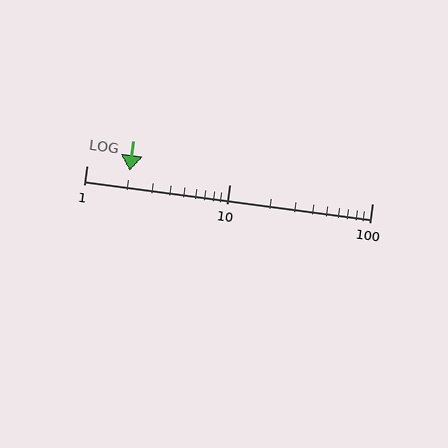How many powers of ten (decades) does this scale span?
The scale spans 2 decades, from 1 to 100.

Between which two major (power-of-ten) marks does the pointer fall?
The pointer is between 1 and 10.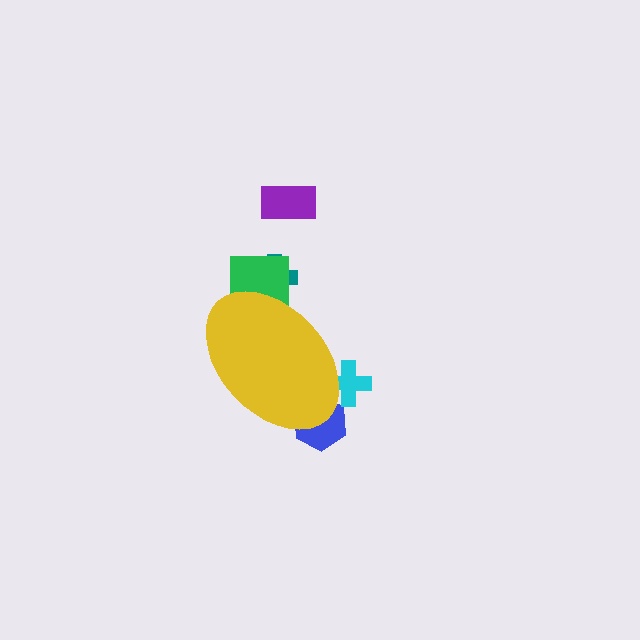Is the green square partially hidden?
Yes, the green square is partially hidden behind the yellow ellipse.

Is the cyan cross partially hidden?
Yes, the cyan cross is partially hidden behind the yellow ellipse.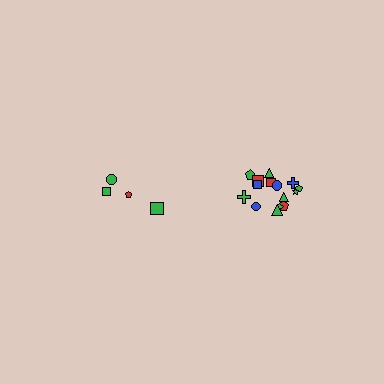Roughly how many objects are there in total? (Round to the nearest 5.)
Roughly 20 objects in total.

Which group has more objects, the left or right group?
The right group.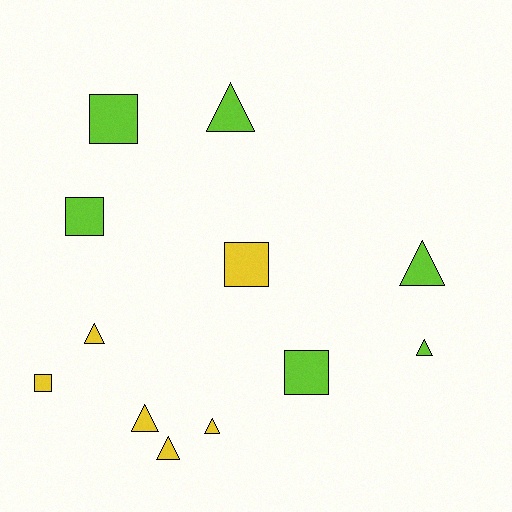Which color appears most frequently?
Lime, with 6 objects.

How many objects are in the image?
There are 12 objects.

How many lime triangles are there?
There are 3 lime triangles.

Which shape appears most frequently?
Triangle, with 7 objects.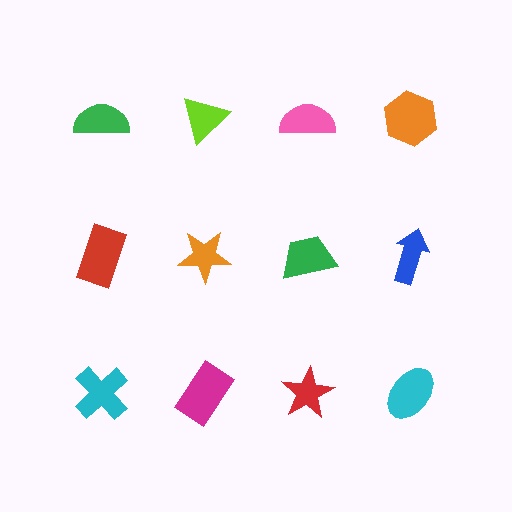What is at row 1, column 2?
A lime triangle.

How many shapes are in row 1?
4 shapes.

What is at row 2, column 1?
A red rectangle.